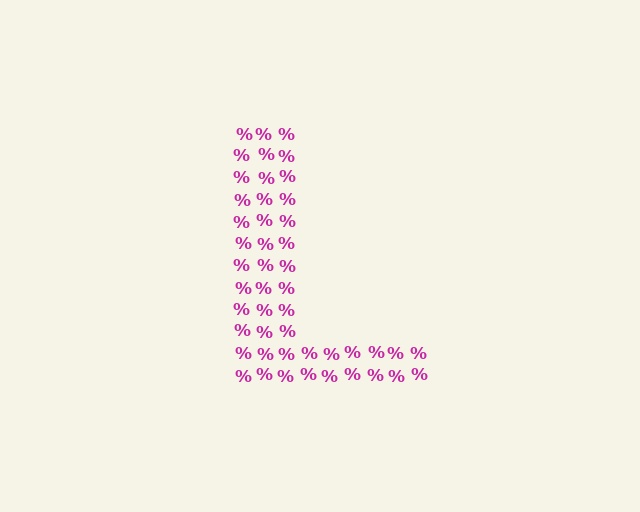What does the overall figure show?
The overall figure shows the letter L.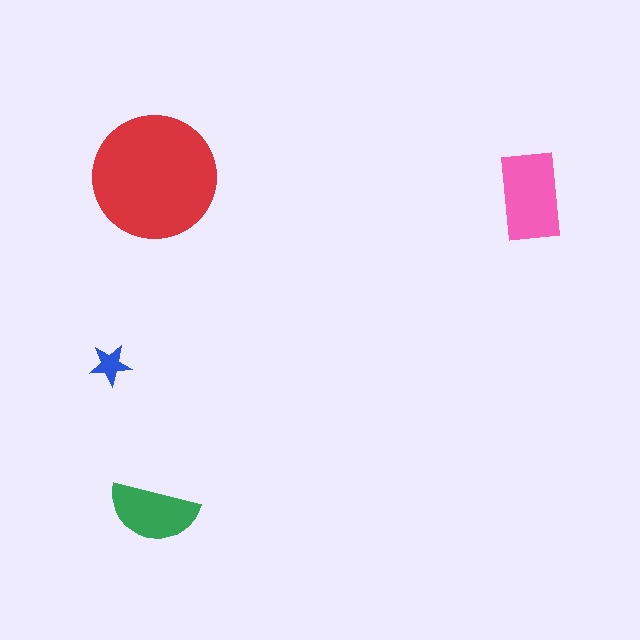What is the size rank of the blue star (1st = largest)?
4th.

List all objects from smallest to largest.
The blue star, the green semicircle, the pink rectangle, the red circle.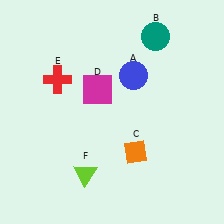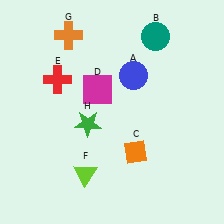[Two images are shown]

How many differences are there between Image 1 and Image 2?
There are 2 differences between the two images.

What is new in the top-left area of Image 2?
An orange cross (G) was added in the top-left area of Image 2.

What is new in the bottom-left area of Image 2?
A green star (H) was added in the bottom-left area of Image 2.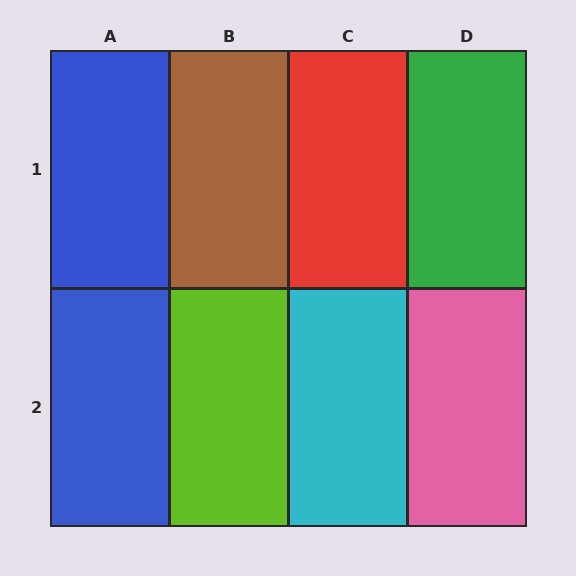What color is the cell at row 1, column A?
Blue.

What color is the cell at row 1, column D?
Green.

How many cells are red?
1 cell is red.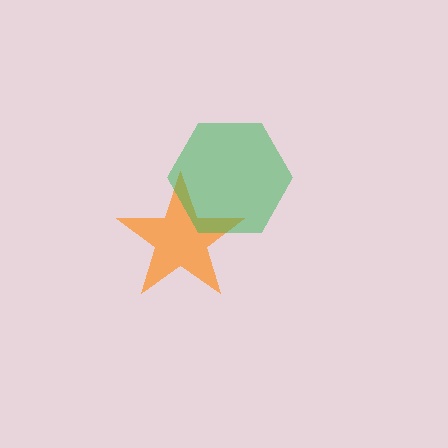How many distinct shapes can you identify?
There are 2 distinct shapes: an orange star, a green hexagon.